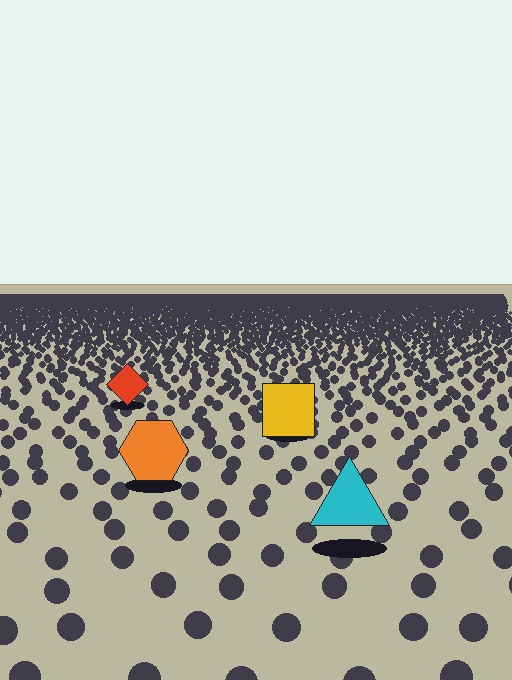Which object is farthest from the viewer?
The red diamond is farthest from the viewer. It appears smaller and the ground texture around it is denser.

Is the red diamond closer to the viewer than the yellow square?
No. The yellow square is closer — you can tell from the texture gradient: the ground texture is coarser near it.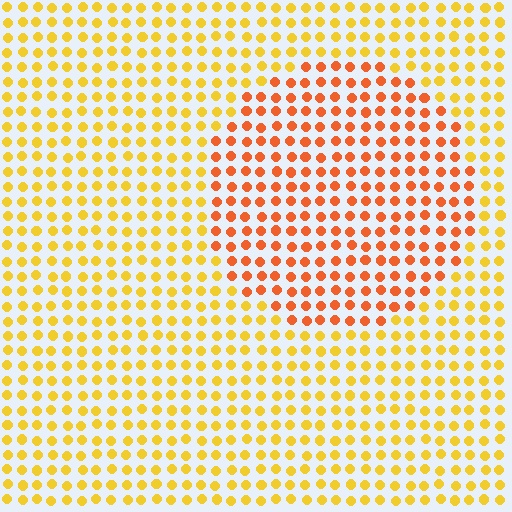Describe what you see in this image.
The image is filled with small yellow elements in a uniform arrangement. A circle-shaped region is visible where the elements are tinted to a slightly different hue, forming a subtle color boundary.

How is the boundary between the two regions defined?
The boundary is defined purely by a slight shift in hue (about 33 degrees). Spacing, size, and orientation are identical on both sides.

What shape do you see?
I see a circle.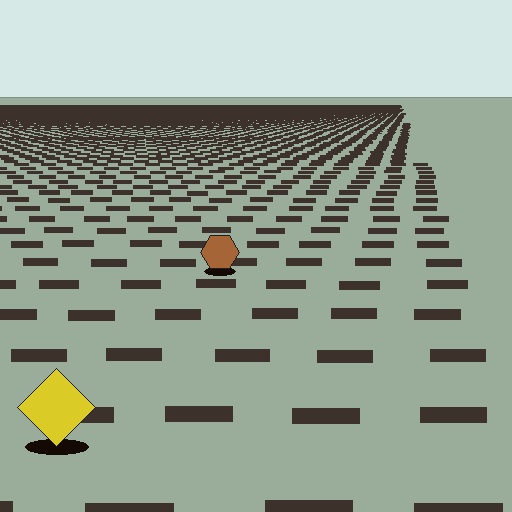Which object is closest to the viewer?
The yellow diamond is closest. The texture marks near it are larger and more spread out.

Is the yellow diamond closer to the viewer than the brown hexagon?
Yes. The yellow diamond is closer — you can tell from the texture gradient: the ground texture is coarser near it.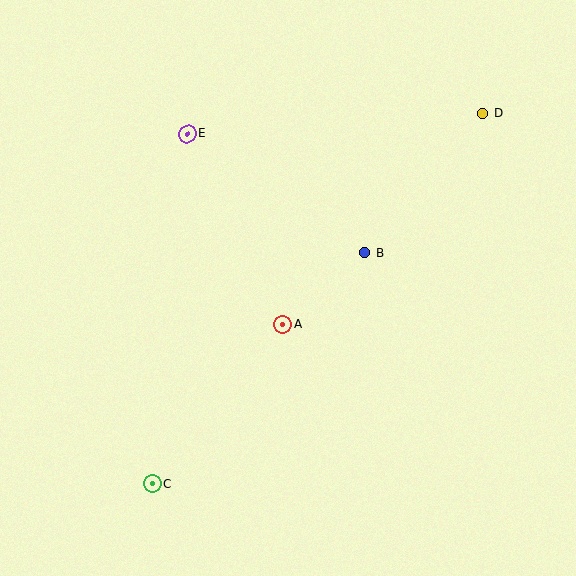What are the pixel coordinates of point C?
Point C is at (152, 483).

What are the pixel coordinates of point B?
Point B is at (364, 253).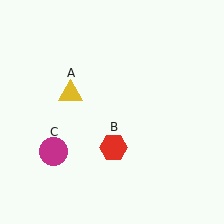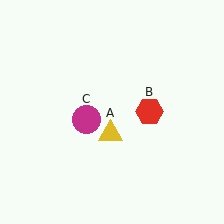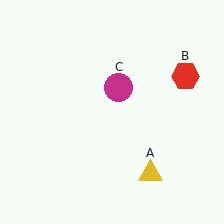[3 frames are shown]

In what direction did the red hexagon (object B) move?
The red hexagon (object B) moved up and to the right.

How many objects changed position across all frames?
3 objects changed position: yellow triangle (object A), red hexagon (object B), magenta circle (object C).